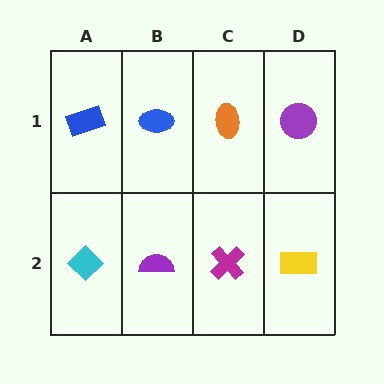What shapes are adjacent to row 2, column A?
A blue rectangle (row 1, column A), a purple semicircle (row 2, column B).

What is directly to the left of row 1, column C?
A blue ellipse.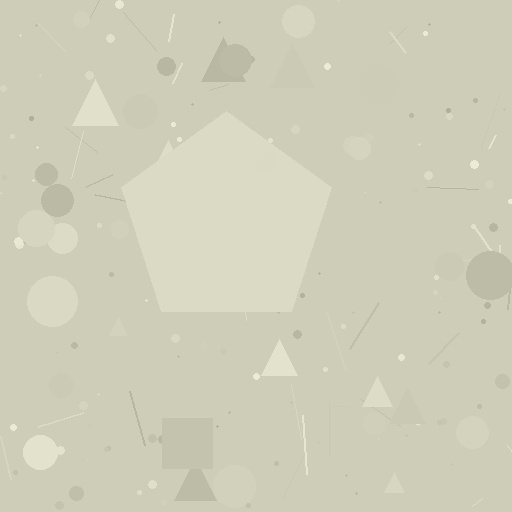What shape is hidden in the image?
A pentagon is hidden in the image.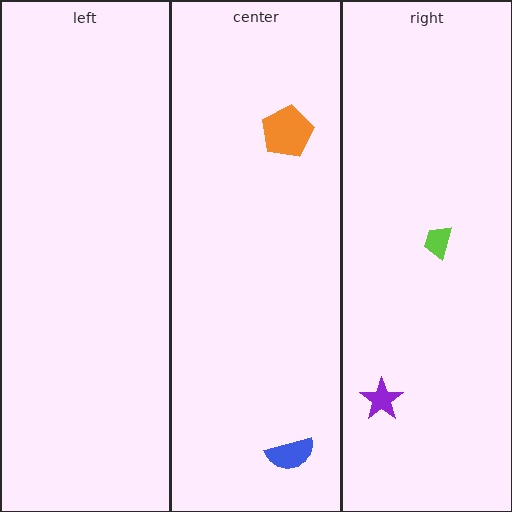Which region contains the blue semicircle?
The center region.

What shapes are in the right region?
The purple star, the lime trapezoid.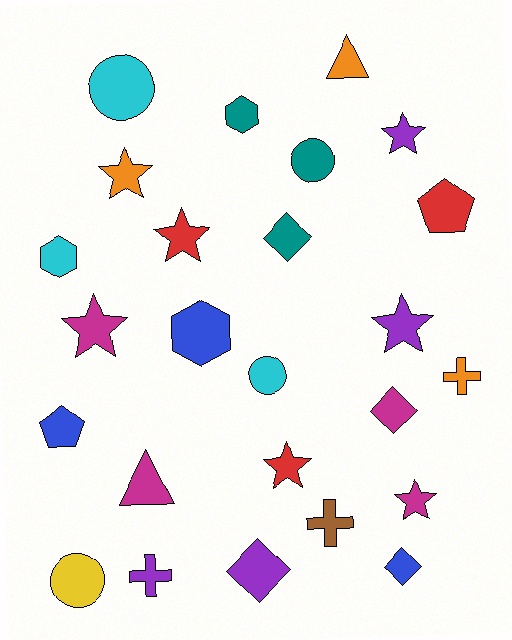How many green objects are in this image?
There are no green objects.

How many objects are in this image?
There are 25 objects.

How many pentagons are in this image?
There are 2 pentagons.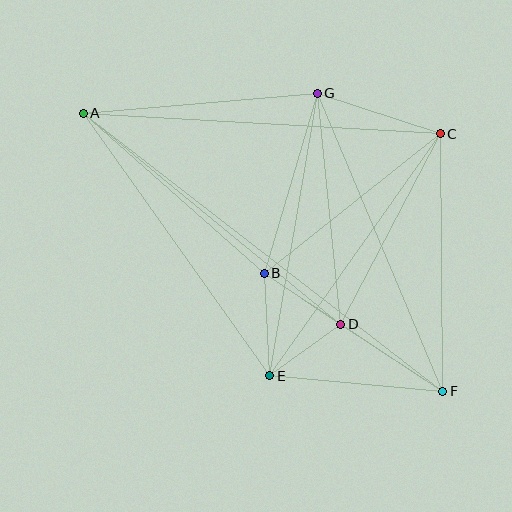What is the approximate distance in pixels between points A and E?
The distance between A and E is approximately 322 pixels.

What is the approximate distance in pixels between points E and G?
The distance between E and G is approximately 287 pixels.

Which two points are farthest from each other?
Points A and F are farthest from each other.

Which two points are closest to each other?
Points D and E are closest to each other.